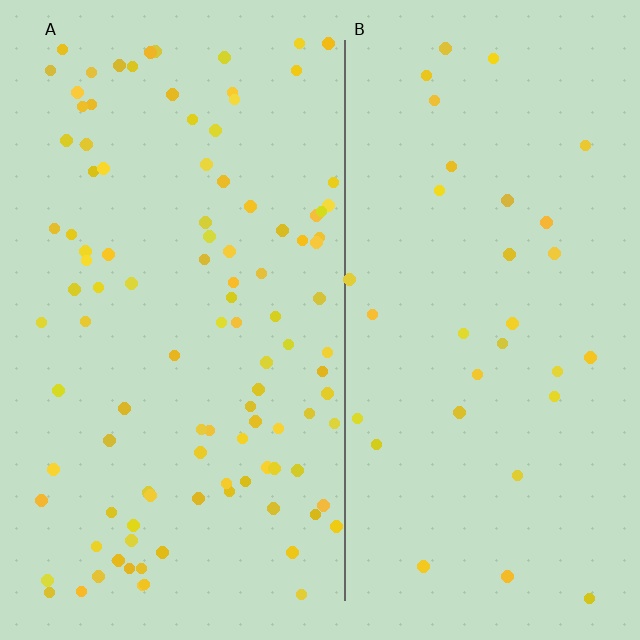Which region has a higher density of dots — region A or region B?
A (the left).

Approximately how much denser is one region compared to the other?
Approximately 3.3× — region A over region B.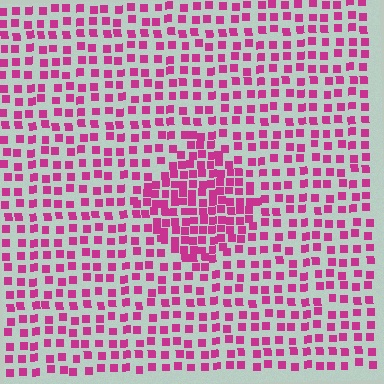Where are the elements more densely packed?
The elements are more densely packed inside the diamond boundary.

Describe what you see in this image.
The image contains small magenta elements arranged at two different densities. A diamond-shaped region is visible where the elements are more densely packed than the surrounding area.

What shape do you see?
I see a diamond.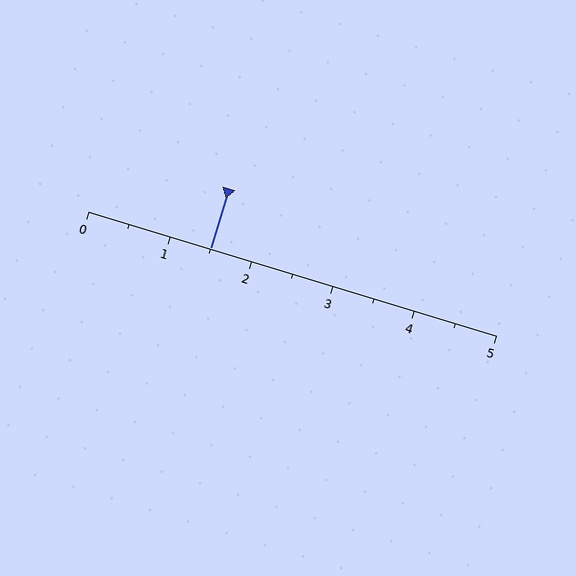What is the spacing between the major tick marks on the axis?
The major ticks are spaced 1 apart.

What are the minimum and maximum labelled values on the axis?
The axis runs from 0 to 5.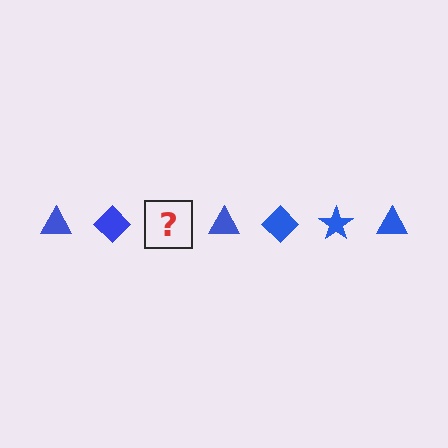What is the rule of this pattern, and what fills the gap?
The rule is that the pattern cycles through triangle, diamond, star shapes in blue. The gap should be filled with a blue star.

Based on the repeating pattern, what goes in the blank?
The blank should be a blue star.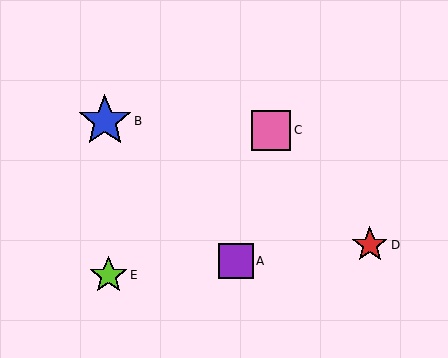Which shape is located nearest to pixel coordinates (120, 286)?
The lime star (labeled E) at (108, 275) is nearest to that location.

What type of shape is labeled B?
Shape B is a blue star.